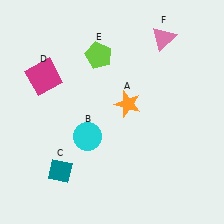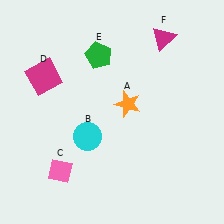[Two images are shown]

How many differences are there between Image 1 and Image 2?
There are 3 differences between the two images.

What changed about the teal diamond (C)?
In Image 1, C is teal. In Image 2, it changed to pink.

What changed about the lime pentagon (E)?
In Image 1, E is lime. In Image 2, it changed to green.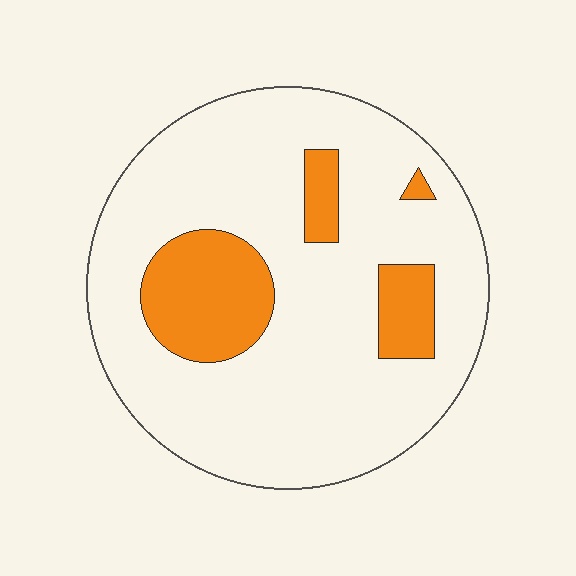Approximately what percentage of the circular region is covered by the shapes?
Approximately 20%.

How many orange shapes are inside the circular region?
4.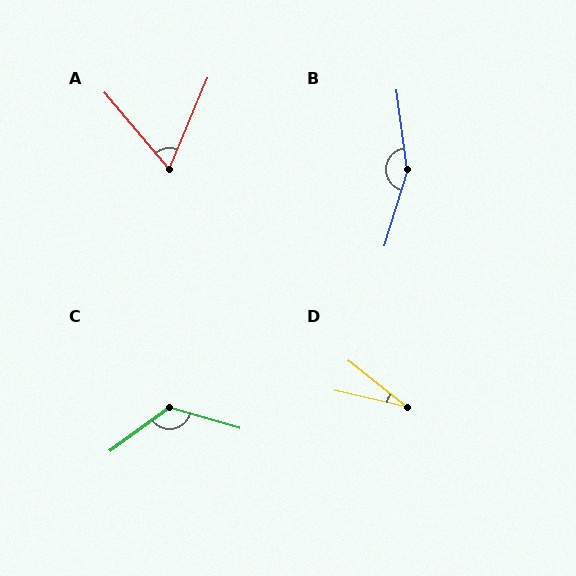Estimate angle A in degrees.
Approximately 63 degrees.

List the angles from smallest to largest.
D (26°), A (63°), C (128°), B (155°).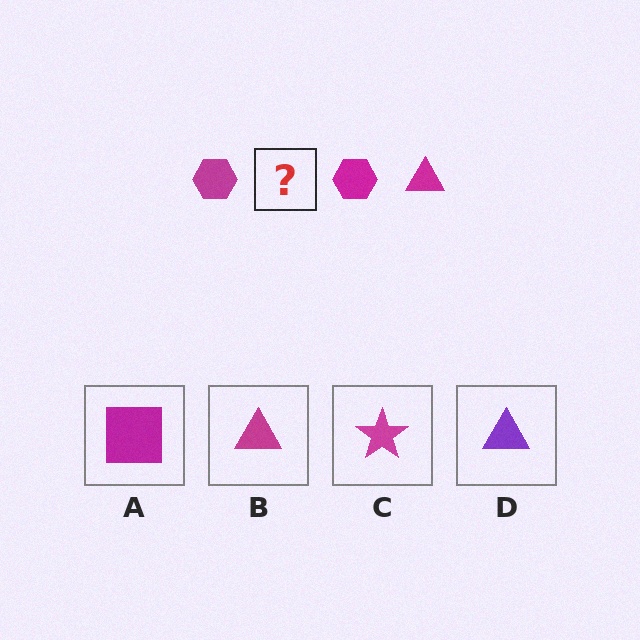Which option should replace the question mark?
Option B.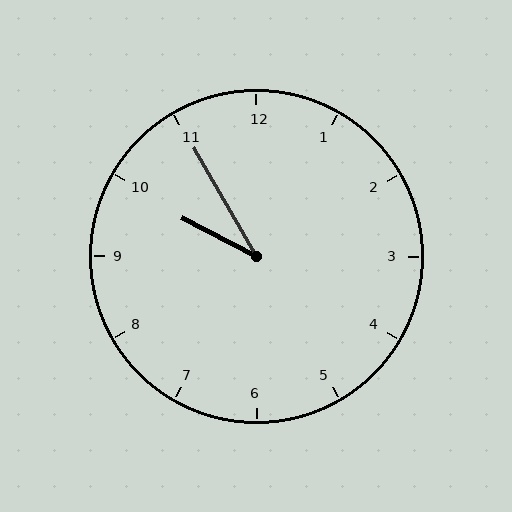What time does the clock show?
9:55.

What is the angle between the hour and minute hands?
Approximately 32 degrees.